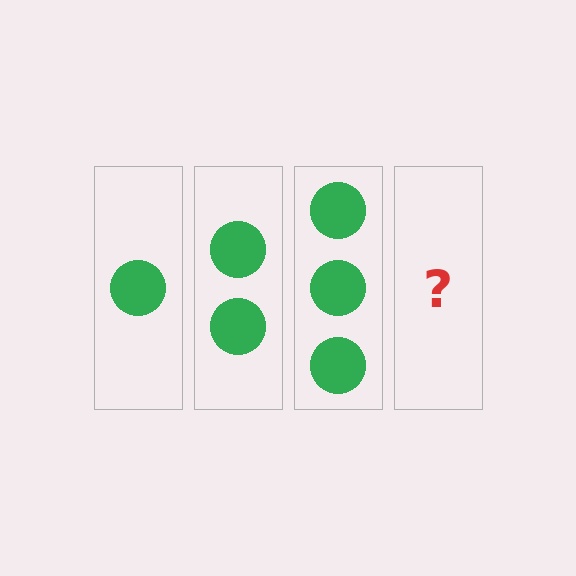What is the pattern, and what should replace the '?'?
The pattern is that each step adds one more circle. The '?' should be 4 circles.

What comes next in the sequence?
The next element should be 4 circles.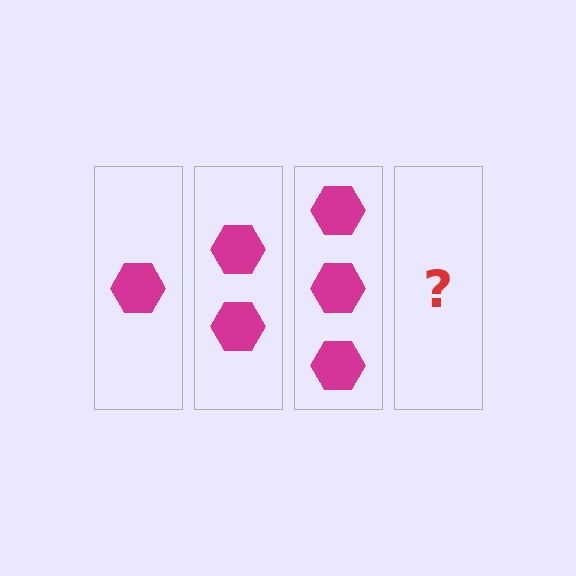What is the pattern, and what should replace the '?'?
The pattern is that each step adds one more hexagon. The '?' should be 4 hexagons.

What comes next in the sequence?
The next element should be 4 hexagons.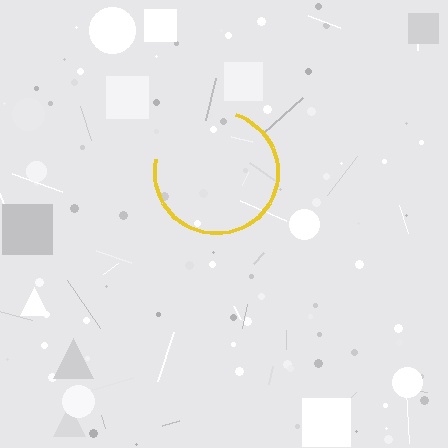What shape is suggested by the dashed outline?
The dashed outline suggests a circle.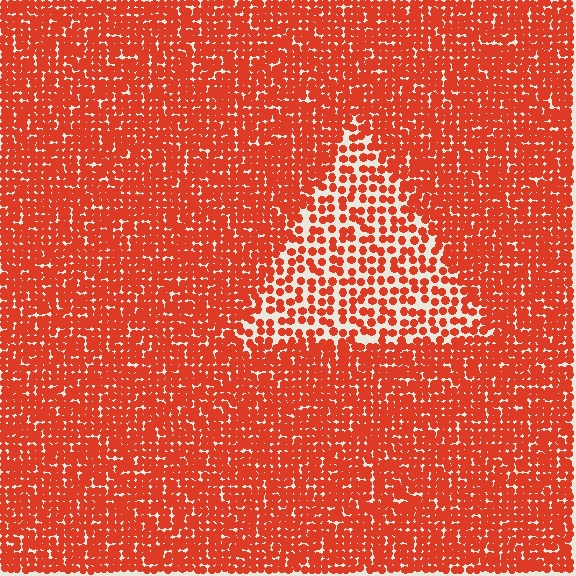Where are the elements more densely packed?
The elements are more densely packed outside the triangle boundary.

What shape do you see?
I see a triangle.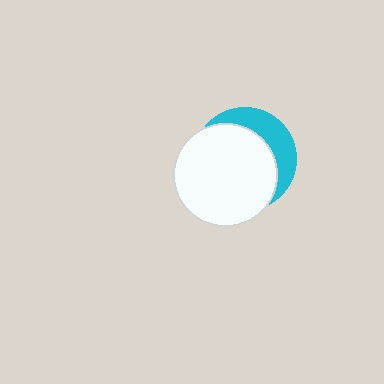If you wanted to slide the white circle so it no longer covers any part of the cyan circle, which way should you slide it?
Slide it toward the lower-left — that is the most direct way to separate the two shapes.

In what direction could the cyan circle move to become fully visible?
The cyan circle could move toward the upper-right. That would shift it out from behind the white circle entirely.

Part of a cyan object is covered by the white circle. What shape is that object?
It is a circle.